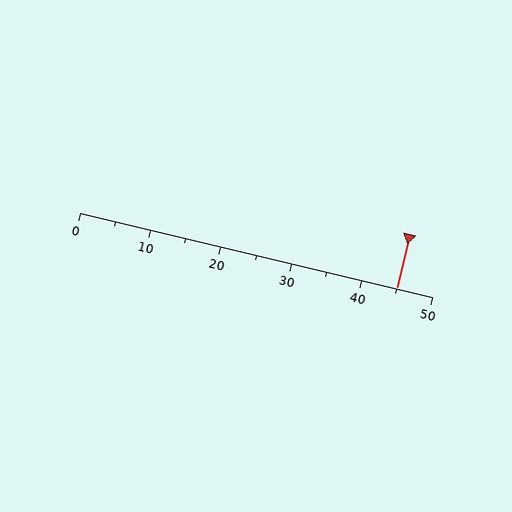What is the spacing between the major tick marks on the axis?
The major ticks are spaced 10 apart.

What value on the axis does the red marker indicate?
The marker indicates approximately 45.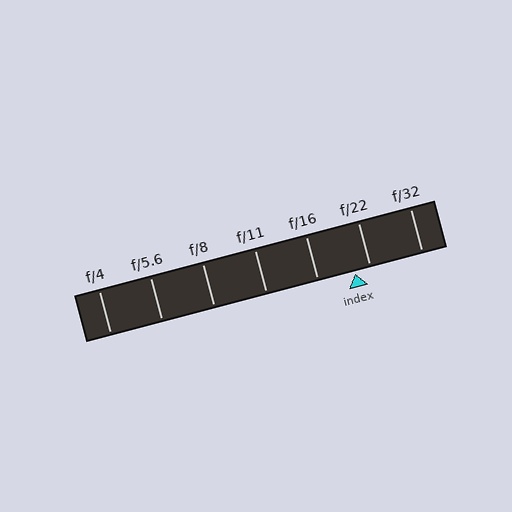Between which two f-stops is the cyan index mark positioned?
The index mark is between f/16 and f/22.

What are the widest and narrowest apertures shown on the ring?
The widest aperture shown is f/4 and the narrowest is f/32.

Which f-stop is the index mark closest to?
The index mark is closest to f/22.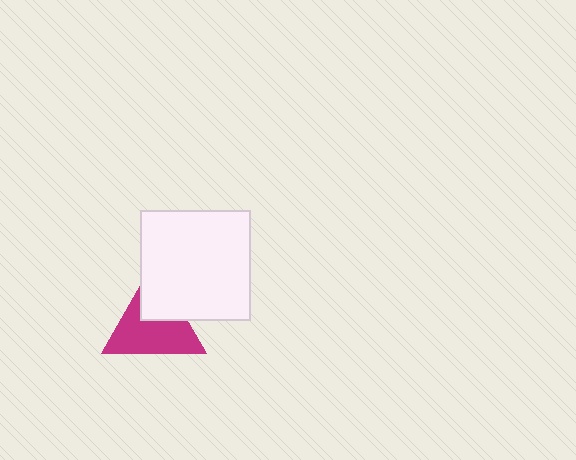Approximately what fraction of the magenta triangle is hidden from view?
Roughly 35% of the magenta triangle is hidden behind the white square.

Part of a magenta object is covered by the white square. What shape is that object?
It is a triangle.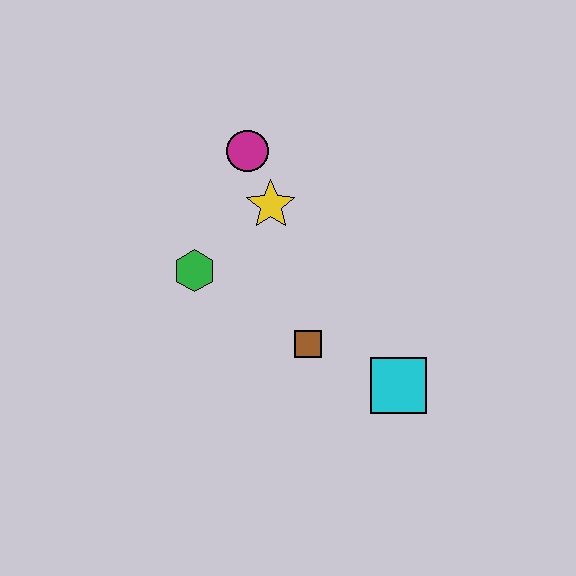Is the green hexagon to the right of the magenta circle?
No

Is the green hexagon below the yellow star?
Yes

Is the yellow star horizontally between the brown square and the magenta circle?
Yes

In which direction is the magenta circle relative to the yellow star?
The magenta circle is above the yellow star.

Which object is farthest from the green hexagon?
The cyan square is farthest from the green hexagon.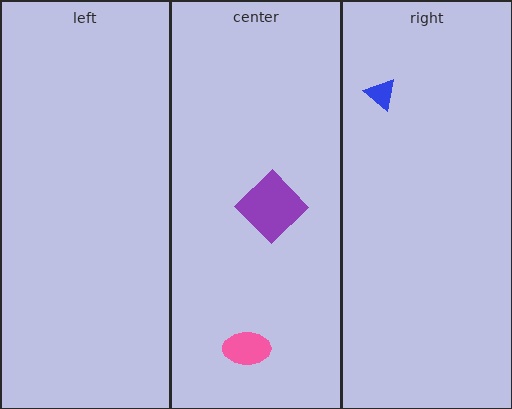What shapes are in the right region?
The blue triangle.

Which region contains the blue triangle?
The right region.